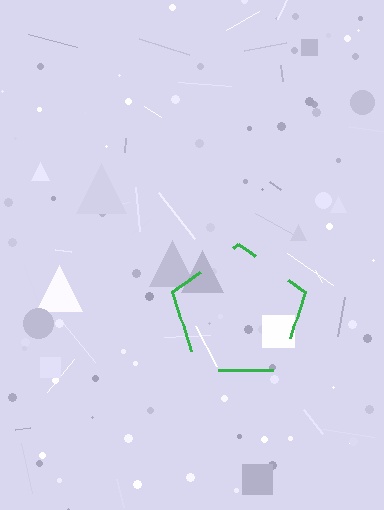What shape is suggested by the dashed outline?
The dashed outline suggests a pentagon.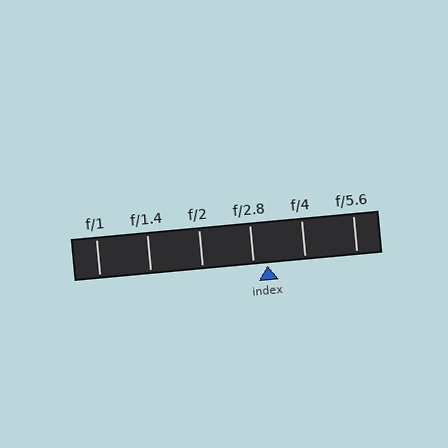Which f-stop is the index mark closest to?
The index mark is closest to f/2.8.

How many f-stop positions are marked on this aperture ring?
There are 6 f-stop positions marked.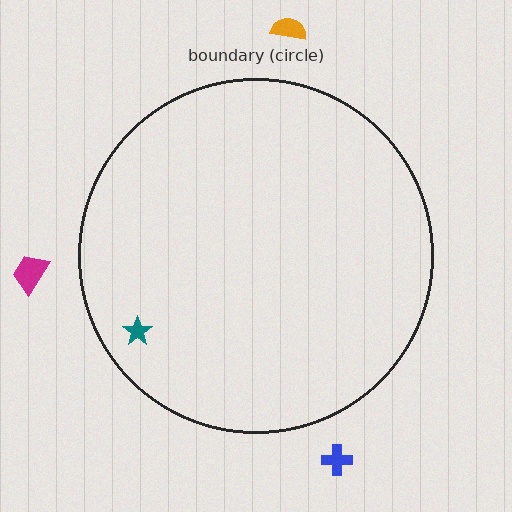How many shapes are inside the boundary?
1 inside, 3 outside.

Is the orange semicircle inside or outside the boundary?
Outside.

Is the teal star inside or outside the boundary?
Inside.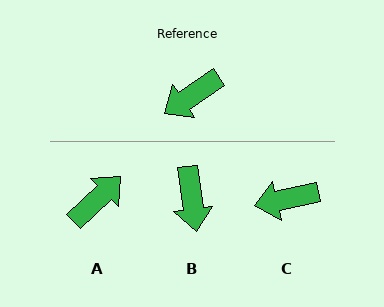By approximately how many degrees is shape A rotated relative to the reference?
Approximately 170 degrees clockwise.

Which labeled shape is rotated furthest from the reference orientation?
A, about 170 degrees away.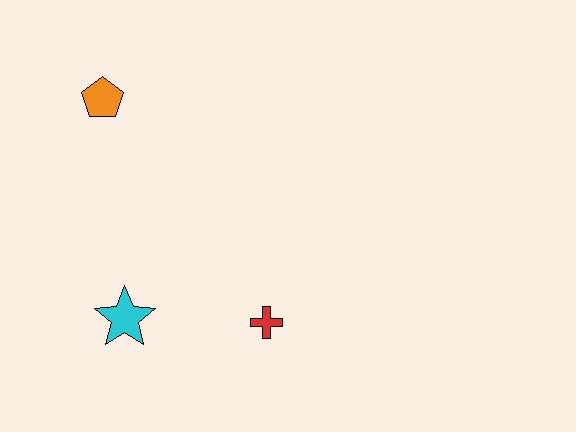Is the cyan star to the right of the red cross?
No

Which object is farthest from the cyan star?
The orange pentagon is farthest from the cyan star.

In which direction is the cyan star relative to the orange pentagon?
The cyan star is below the orange pentagon.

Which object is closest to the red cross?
The cyan star is closest to the red cross.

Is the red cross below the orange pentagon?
Yes